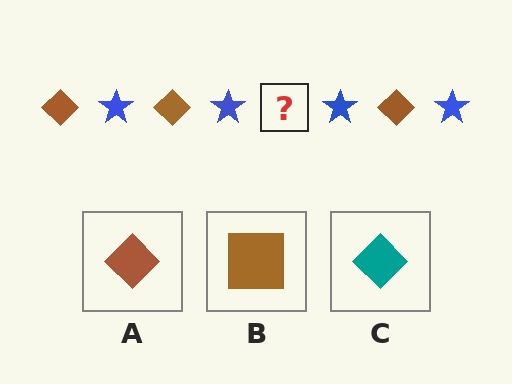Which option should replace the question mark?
Option A.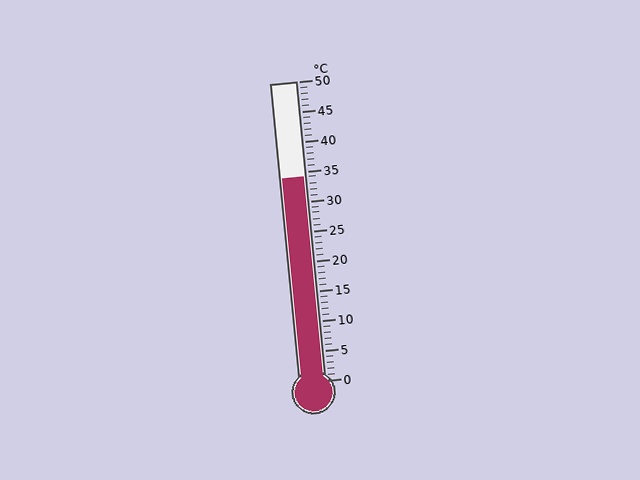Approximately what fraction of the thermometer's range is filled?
The thermometer is filled to approximately 70% of its range.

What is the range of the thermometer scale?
The thermometer scale ranges from 0°C to 50°C.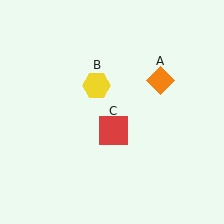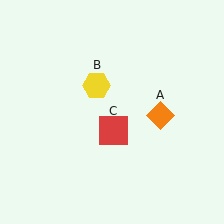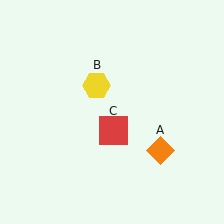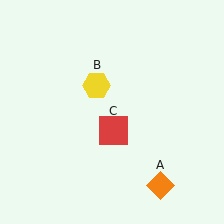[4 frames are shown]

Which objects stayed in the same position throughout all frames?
Yellow hexagon (object B) and red square (object C) remained stationary.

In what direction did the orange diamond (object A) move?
The orange diamond (object A) moved down.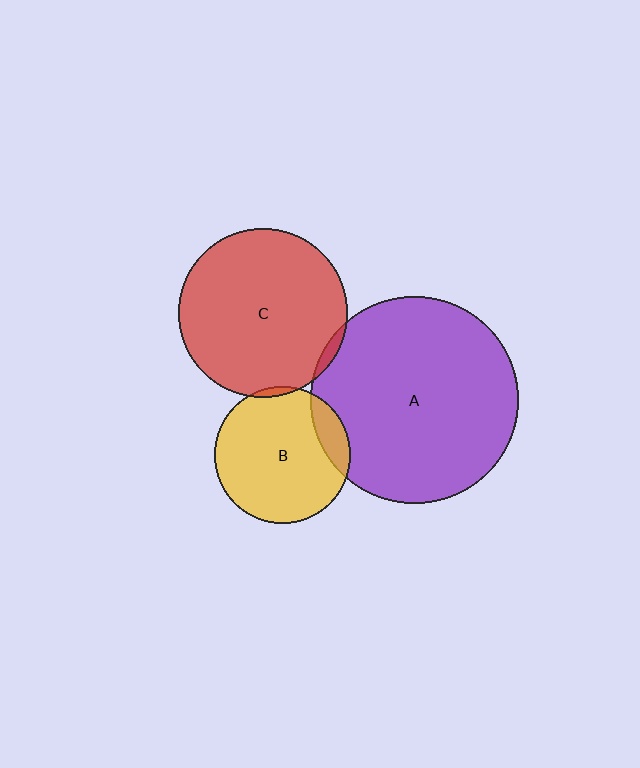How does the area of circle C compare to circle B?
Approximately 1.5 times.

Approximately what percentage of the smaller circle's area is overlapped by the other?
Approximately 15%.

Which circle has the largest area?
Circle A (purple).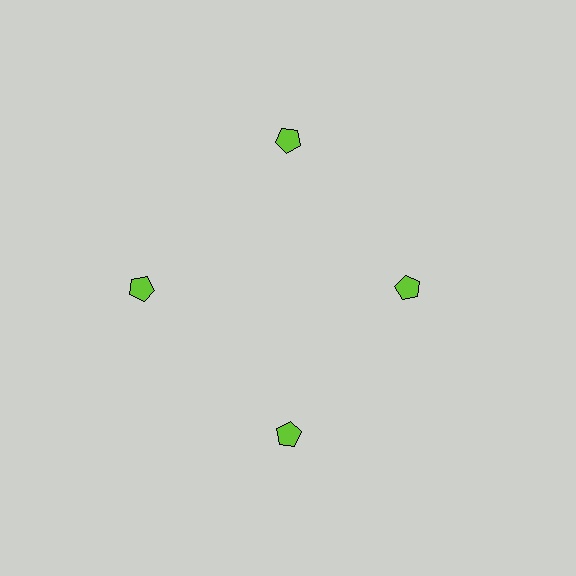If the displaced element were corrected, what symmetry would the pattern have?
It would have 4-fold rotational symmetry — the pattern would map onto itself every 90 degrees.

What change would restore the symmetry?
The symmetry would be restored by moving it outward, back onto the ring so that all 4 pentagons sit at equal angles and equal distance from the center.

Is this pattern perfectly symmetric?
No. The 4 lime pentagons are arranged in a ring, but one element near the 3 o'clock position is pulled inward toward the center, breaking the 4-fold rotational symmetry.